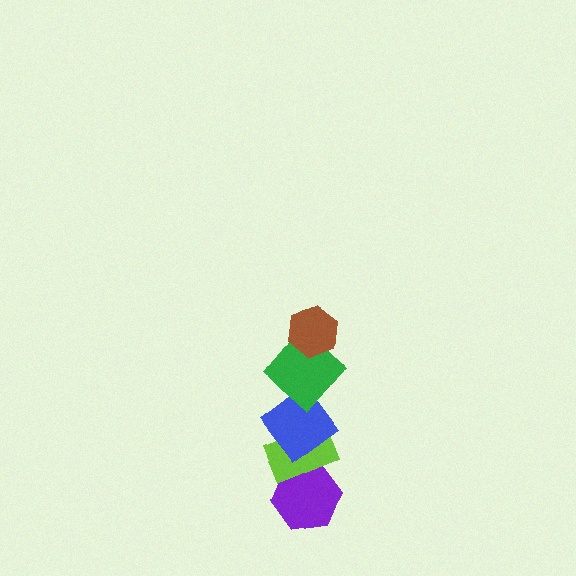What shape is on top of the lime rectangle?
The blue diamond is on top of the lime rectangle.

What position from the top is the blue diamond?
The blue diamond is 3rd from the top.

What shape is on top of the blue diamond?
The green diamond is on top of the blue diamond.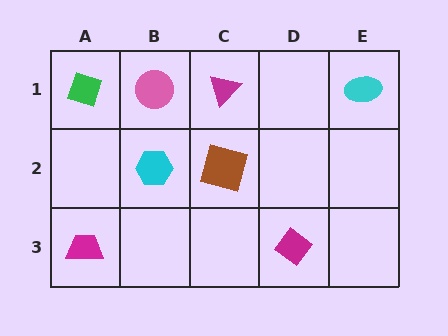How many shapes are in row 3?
2 shapes.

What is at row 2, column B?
A cyan hexagon.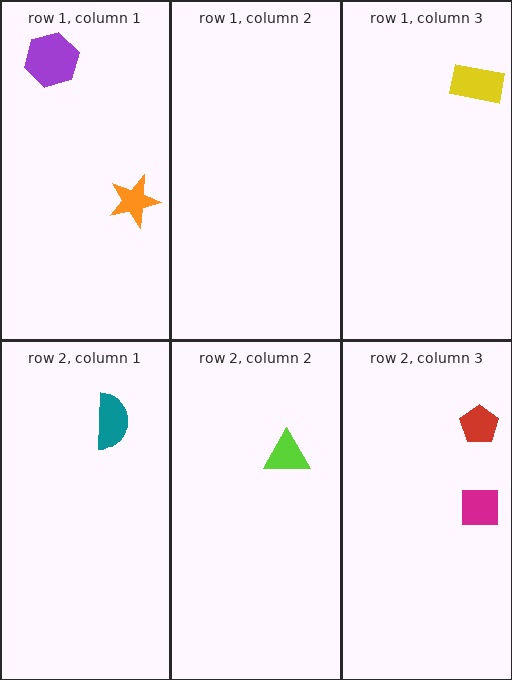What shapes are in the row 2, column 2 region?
The lime triangle.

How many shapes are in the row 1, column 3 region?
1.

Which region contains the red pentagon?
The row 2, column 3 region.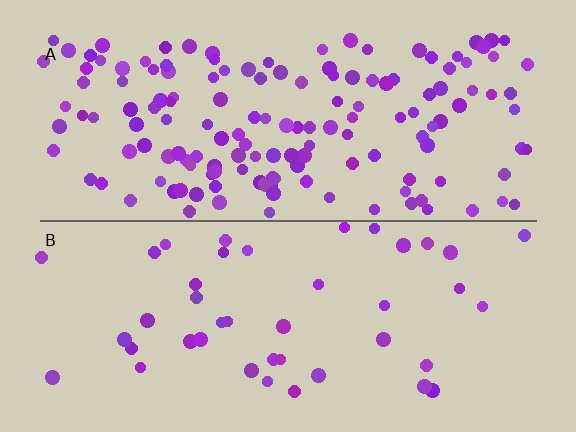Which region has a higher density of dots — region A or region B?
A (the top).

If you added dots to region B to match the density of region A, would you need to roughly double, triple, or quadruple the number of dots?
Approximately triple.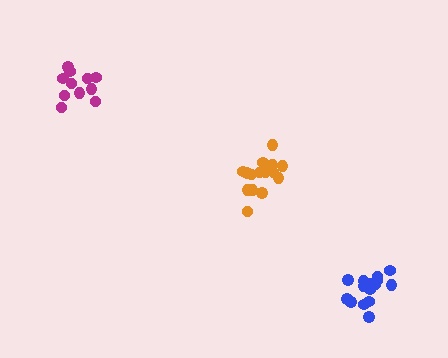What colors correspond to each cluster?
The clusters are colored: orange, blue, magenta.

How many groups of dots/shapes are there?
There are 3 groups.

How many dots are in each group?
Group 1: 17 dots, Group 2: 16 dots, Group 3: 11 dots (44 total).